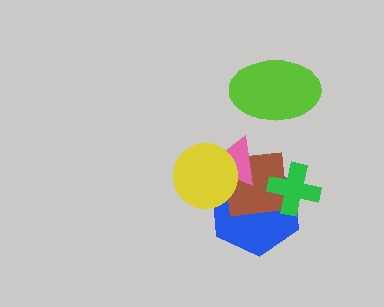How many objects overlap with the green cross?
2 objects overlap with the green cross.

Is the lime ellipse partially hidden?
No, no other shape covers it.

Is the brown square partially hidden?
Yes, it is partially covered by another shape.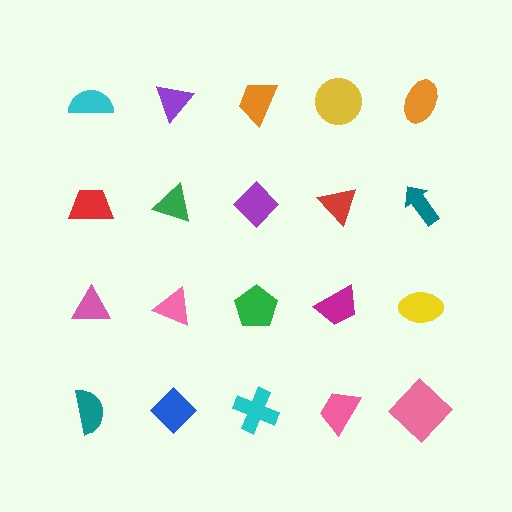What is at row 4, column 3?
A cyan cross.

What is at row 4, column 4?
A pink trapezoid.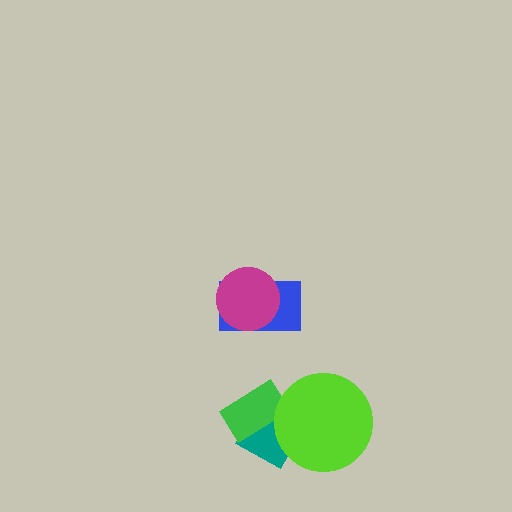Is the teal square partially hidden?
Yes, it is partially covered by another shape.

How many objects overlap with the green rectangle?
2 objects overlap with the green rectangle.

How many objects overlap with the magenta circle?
1 object overlaps with the magenta circle.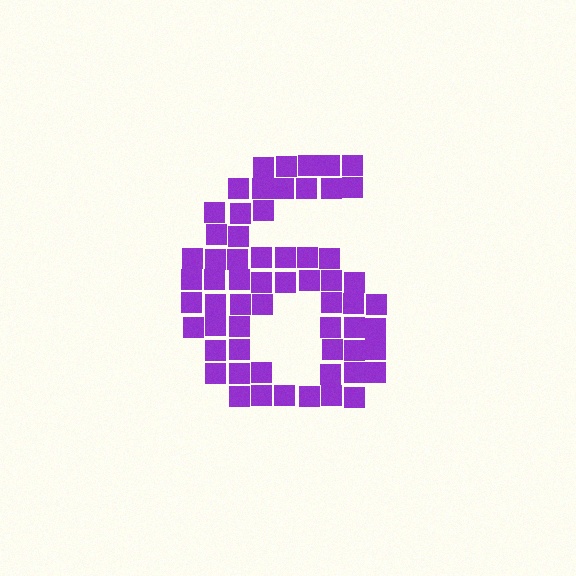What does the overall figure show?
The overall figure shows the digit 6.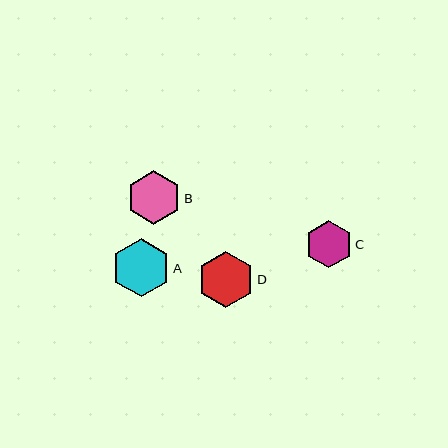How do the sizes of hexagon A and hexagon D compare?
Hexagon A and hexagon D are approximately the same size.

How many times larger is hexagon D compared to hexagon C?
Hexagon D is approximately 1.2 times the size of hexagon C.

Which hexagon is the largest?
Hexagon A is the largest with a size of approximately 58 pixels.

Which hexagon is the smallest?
Hexagon C is the smallest with a size of approximately 47 pixels.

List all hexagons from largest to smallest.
From largest to smallest: A, D, B, C.